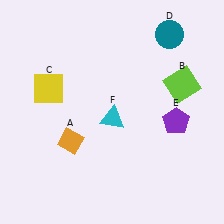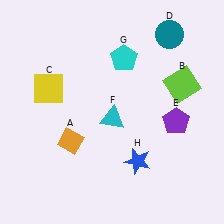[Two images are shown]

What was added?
A cyan pentagon (G), a blue star (H) were added in Image 2.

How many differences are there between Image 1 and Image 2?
There are 2 differences between the two images.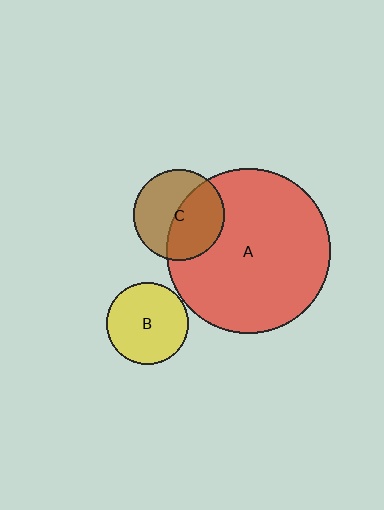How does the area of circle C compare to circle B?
Approximately 1.3 times.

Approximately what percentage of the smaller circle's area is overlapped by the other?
Approximately 50%.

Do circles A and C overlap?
Yes.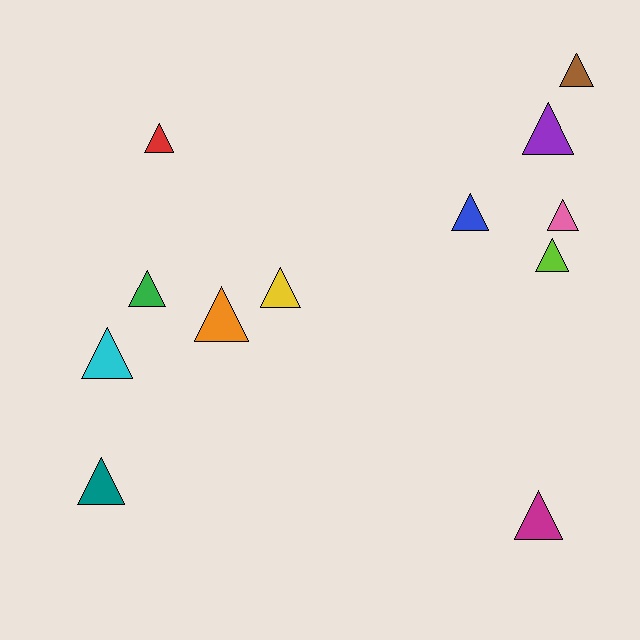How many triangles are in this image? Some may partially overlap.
There are 12 triangles.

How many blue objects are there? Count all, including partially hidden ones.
There is 1 blue object.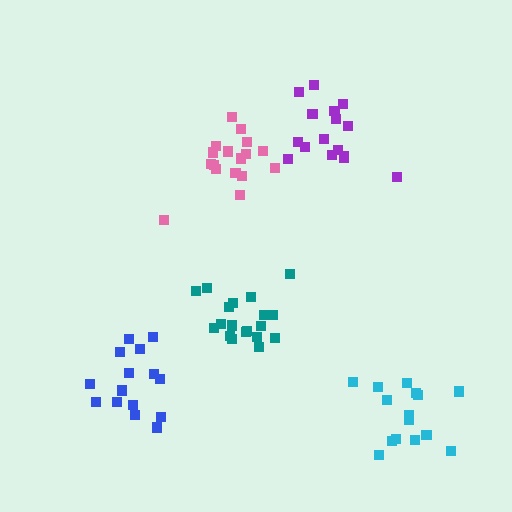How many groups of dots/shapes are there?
There are 5 groups.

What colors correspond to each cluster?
The clusters are colored: teal, cyan, pink, blue, purple.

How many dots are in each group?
Group 1: 19 dots, Group 2: 15 dots, Group 3: 17 dots, Group 4: 15 dots, Group 5: 16 dots (82 total).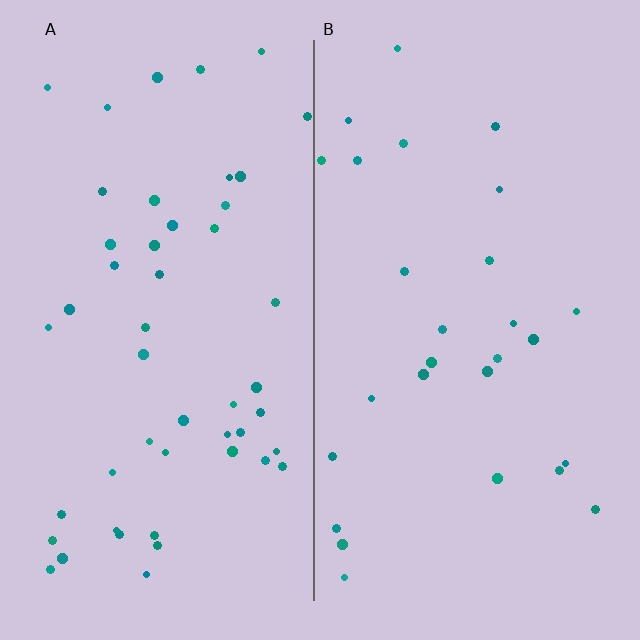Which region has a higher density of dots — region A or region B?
A (the left).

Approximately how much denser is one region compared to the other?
Approximately 1.8× — region A over region B.